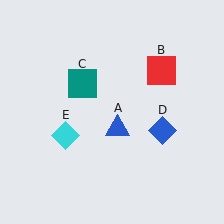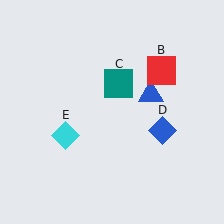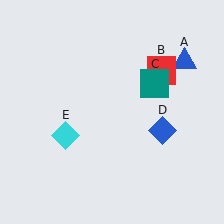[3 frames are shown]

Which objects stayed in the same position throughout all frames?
Red square (object B) and blue diamond (object D) and cyan diamond (object E) remained stationary.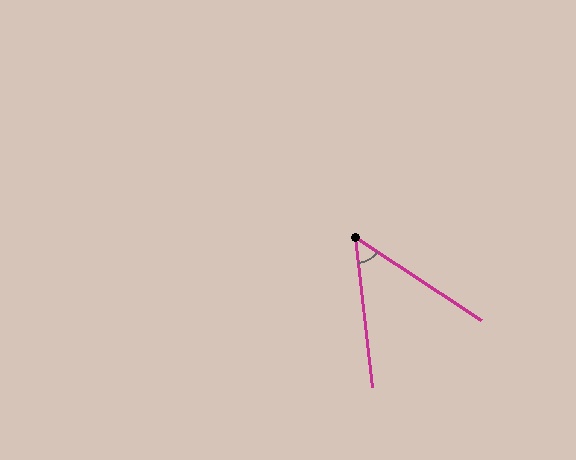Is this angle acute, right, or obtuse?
It is acute.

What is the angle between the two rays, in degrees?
Approximately 50 degrees.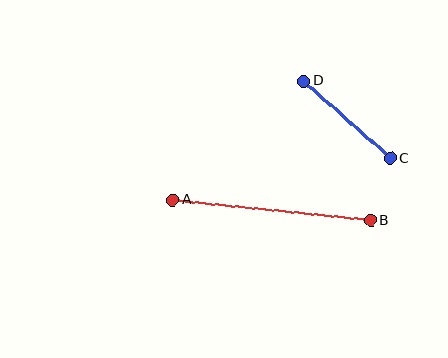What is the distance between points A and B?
The distance is approximately 199 pixels.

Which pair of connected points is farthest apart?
Points A and B are farthest apart.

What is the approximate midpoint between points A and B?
The midpoint is at approximately (272, 210) pixels.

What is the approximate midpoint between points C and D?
The midpoint is at approximately (347, 120) pixels.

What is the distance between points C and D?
The distance is approximately 115 pixels.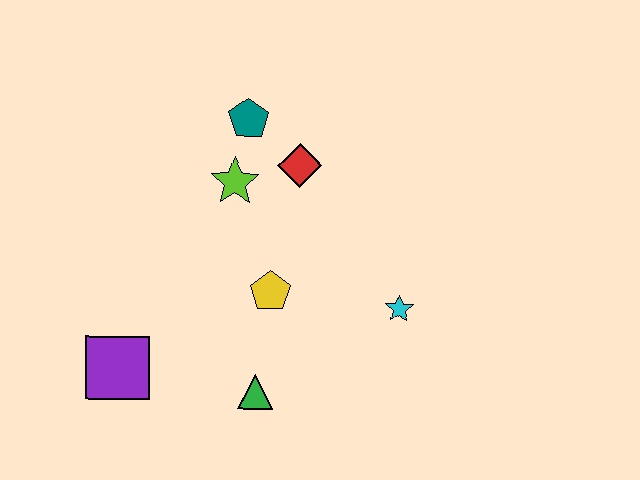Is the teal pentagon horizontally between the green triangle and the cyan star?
No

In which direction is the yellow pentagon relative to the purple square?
The yellow pentagon is to the right of the purple square.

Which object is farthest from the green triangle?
The teal pentagon is farthest from the green triangle.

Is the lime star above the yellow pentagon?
Yes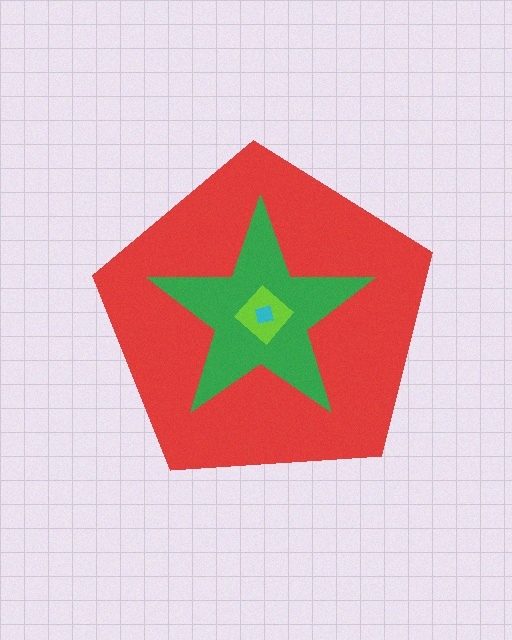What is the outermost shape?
The red pentagon.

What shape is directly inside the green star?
The lime diamond.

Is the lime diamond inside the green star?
Yes.